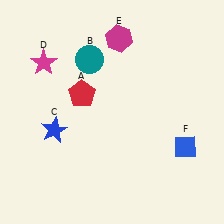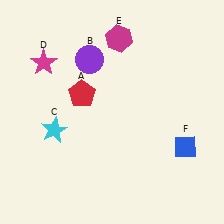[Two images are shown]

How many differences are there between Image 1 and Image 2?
There are 2 differences between the two images.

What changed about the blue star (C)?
In Image 1, C is blue. In Image 2, it changed to cyan.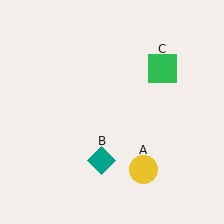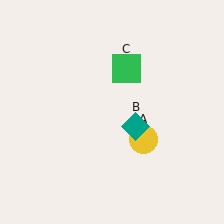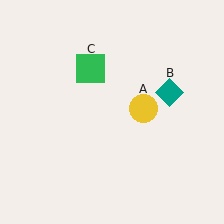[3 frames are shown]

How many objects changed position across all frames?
3 objects changed position: yellow circle (object A), teal diamond (object B), green square (object C).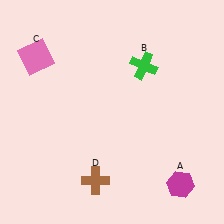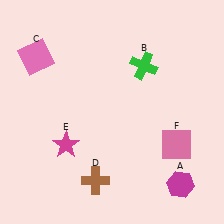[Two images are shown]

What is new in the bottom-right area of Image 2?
A pink square (F) was added in the bottom-right area of Image 2.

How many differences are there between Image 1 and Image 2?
There are 2 differences between the two images.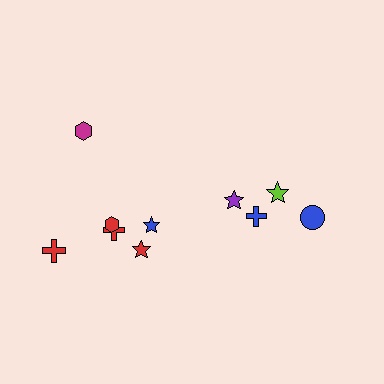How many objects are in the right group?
There are 4 objects.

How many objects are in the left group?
There are 6 objects.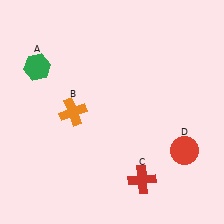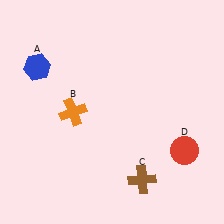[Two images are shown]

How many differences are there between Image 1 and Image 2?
There are 2 differences between the two images.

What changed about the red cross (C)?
In Image 1, C is red. In Image 2, it changed to brown.